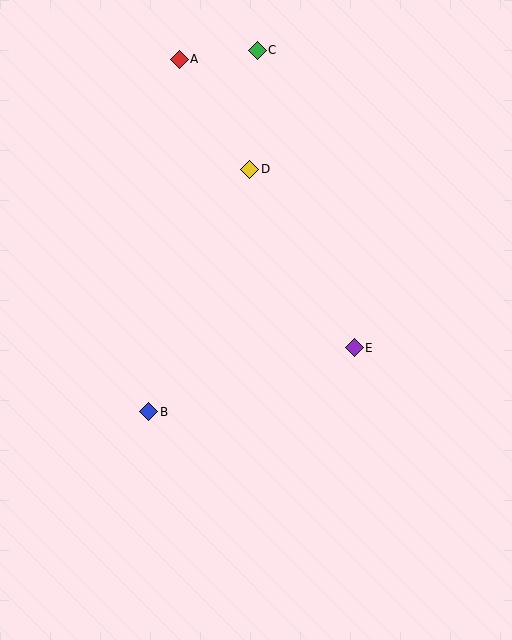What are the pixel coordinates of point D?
Point D is at (250, 169).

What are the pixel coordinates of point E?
Point E is at (354, 348).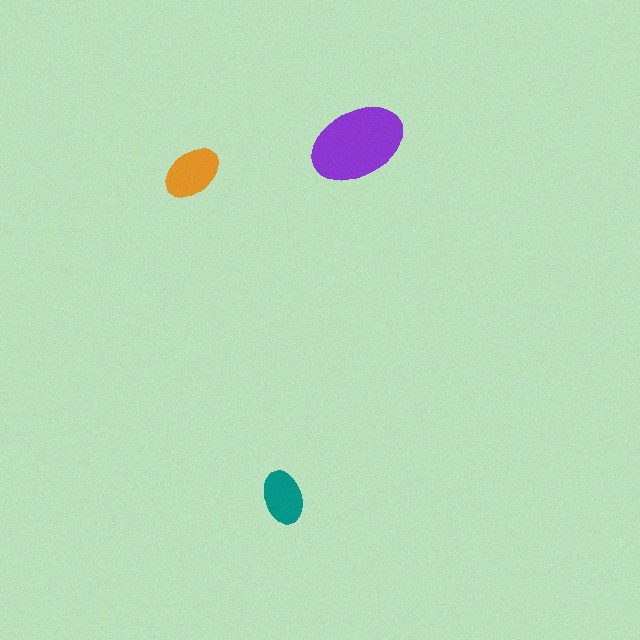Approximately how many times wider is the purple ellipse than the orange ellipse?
About 1.5 times wider.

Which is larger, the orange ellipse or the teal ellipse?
The orange one.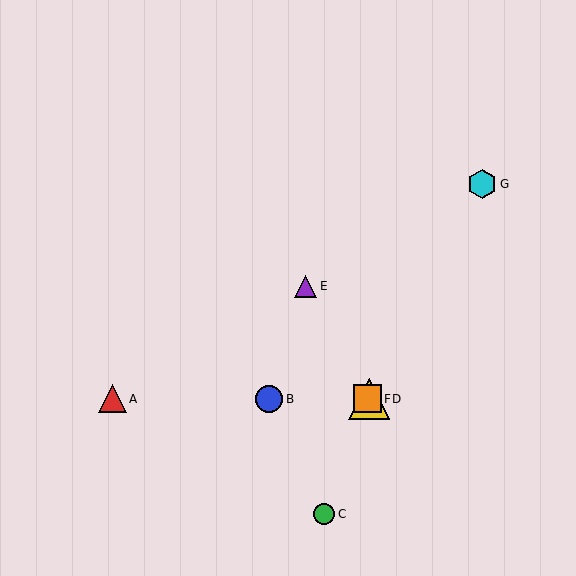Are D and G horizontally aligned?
No, D is at y≈399 and G is at y≈184.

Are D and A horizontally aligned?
Yes, both are at y≈399.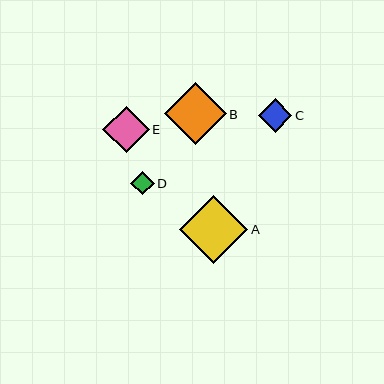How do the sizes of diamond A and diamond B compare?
Diamond A and diamond B are approximately the same size.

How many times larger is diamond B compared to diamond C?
Diamond B is approximately 1.9 times the size of diamond C.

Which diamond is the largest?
Diamond A is the largest with a size of approximately 68 pixels.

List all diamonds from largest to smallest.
From largest to smallest: A, B, E, C, D.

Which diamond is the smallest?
Diamond D is the smallest with a size of approximately 23 pixels.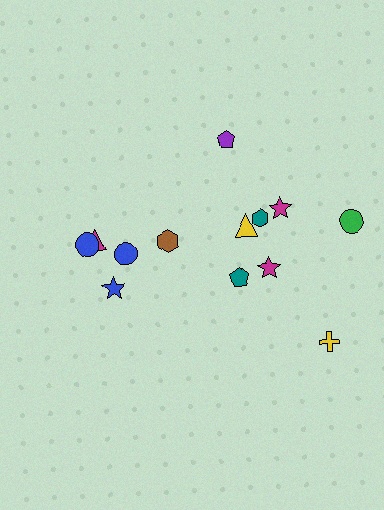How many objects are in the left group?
There are 5 objects.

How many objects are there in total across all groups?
There are 13 objects.